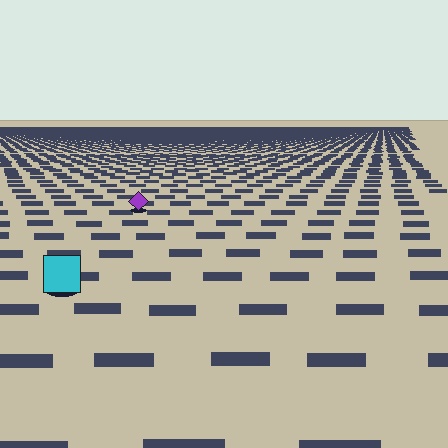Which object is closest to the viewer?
The cyan square is closest. The texture marks near it are larger and more spread out.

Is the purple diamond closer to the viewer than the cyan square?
No. The cyan square is closer — you can tell from the texture gradient: the ground texture is coarser near it.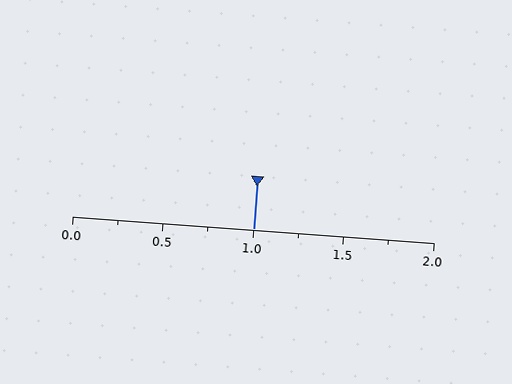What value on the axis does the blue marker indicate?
The marker indicates approximately 1.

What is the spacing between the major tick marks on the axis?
The major ticks are spaced 0.5 apart.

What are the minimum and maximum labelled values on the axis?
The axis runs from 0.0 to 2.0.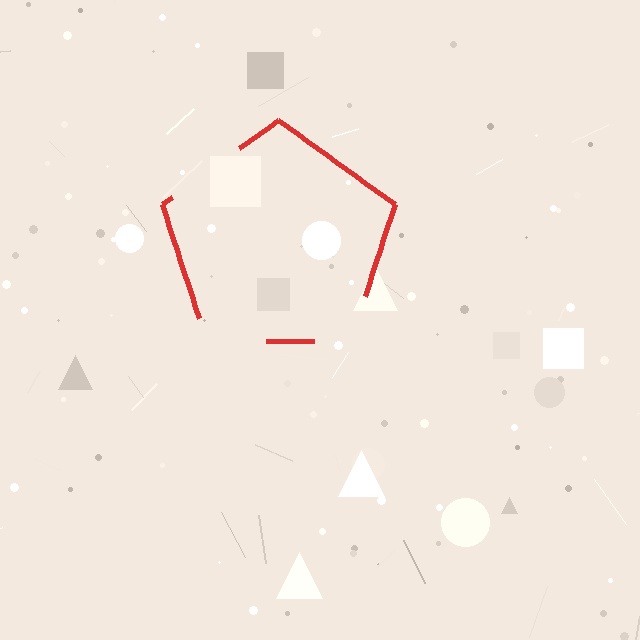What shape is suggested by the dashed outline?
The dashed outline suggests a pentagon.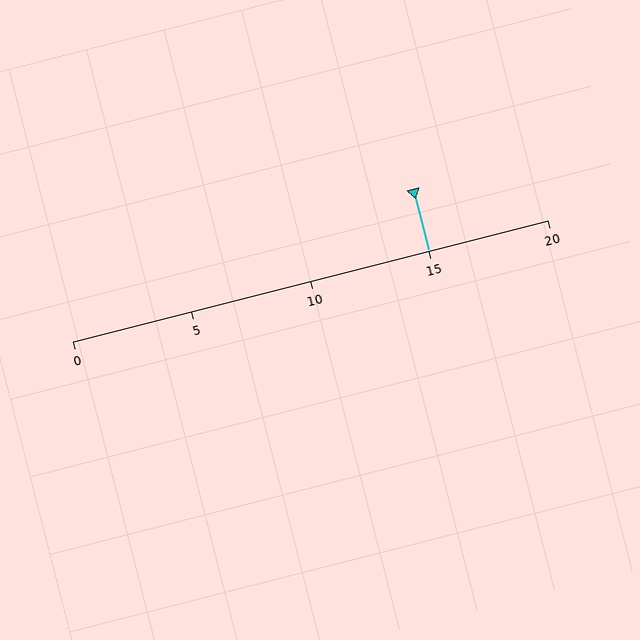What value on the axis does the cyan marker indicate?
The marker indicates approximately 15.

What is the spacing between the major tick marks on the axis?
The major ticks are spaced 5 apart.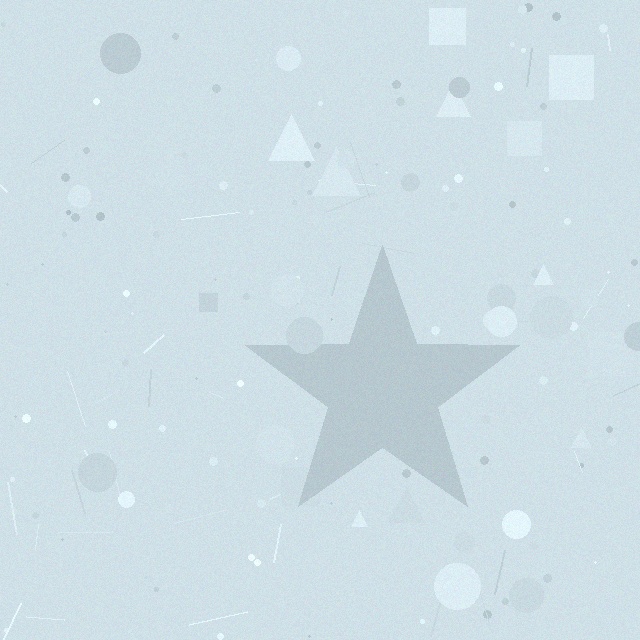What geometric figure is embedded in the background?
A star is embedded in the background.